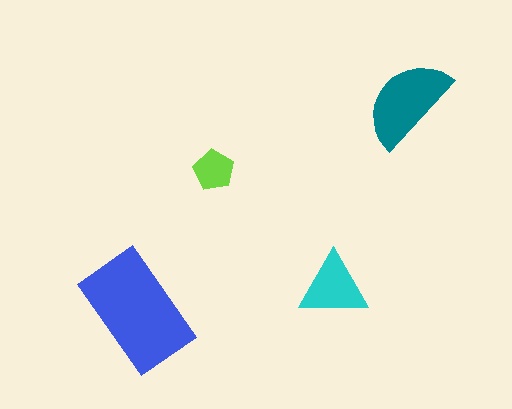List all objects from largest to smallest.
The blue rectangle, the teal semicircle, the cyan triangle, the lime pentagon.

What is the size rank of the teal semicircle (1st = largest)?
2nd.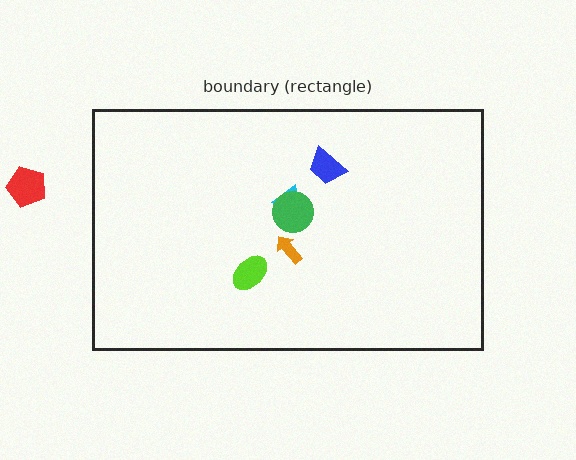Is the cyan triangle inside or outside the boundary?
Inside.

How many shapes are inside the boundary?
5 inside, 1 outside.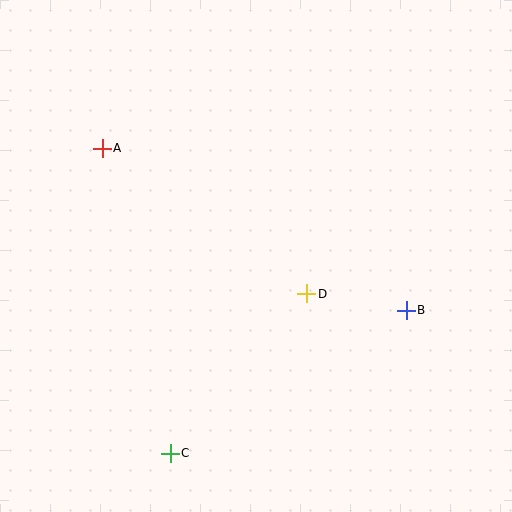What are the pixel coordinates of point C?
Point C is at (170, 453).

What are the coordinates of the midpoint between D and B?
The midpoint between D and B is at (356, 302).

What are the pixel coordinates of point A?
Point A is at (102, 148).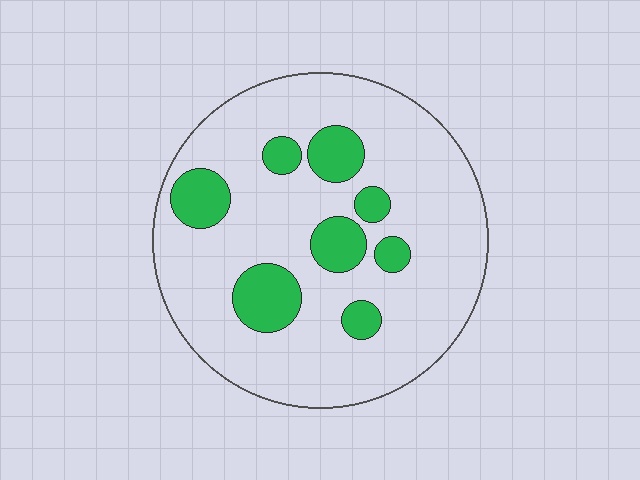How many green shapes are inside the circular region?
8.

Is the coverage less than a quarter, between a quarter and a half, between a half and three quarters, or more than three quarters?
Less than a quarter.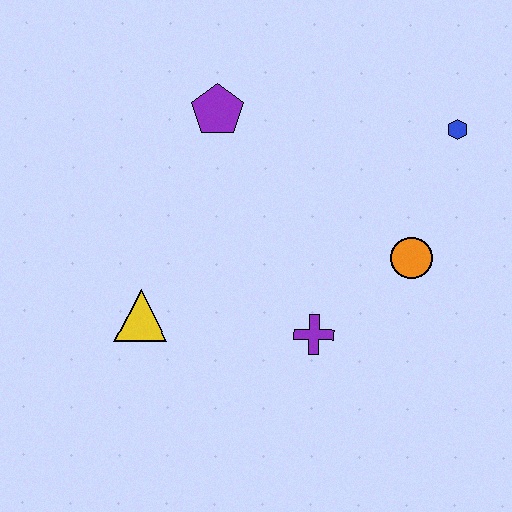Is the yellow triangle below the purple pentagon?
Yes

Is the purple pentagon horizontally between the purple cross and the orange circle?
No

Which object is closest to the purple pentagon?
The yellow triangle is closest to the purple pentagon.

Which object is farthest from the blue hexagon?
The yellow triangle is farthest from the blue hexagon.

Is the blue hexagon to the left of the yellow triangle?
No